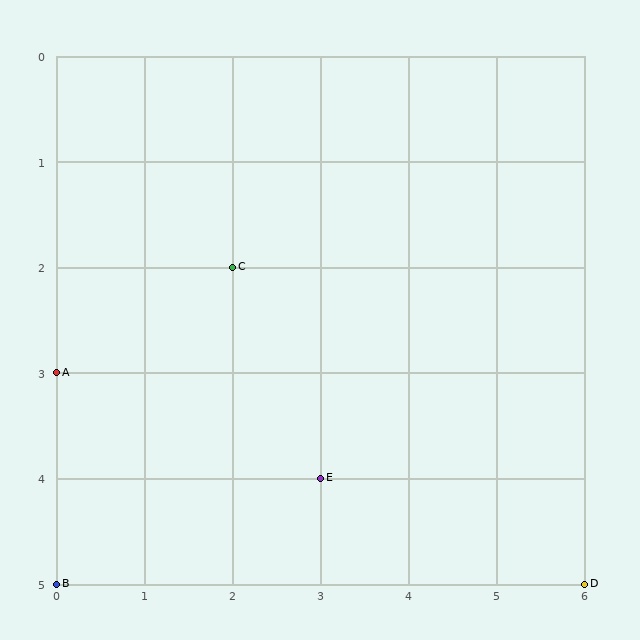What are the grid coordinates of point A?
Point A is at grid coordinates (0, 3).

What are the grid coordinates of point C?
Point C is at grid coordinates (2, 2).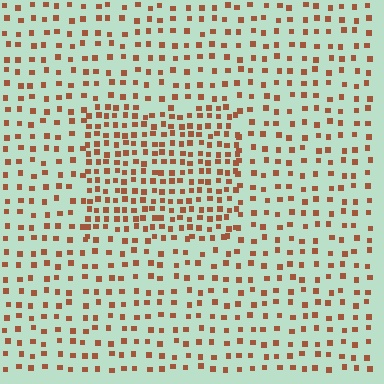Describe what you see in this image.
The image contains small brown elements arranged at two different densities. A rectangle-shaped region is visible where the elements are more densely packed than the surrounding area.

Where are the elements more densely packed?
The elements are more densely packed inside the rectangle boundary.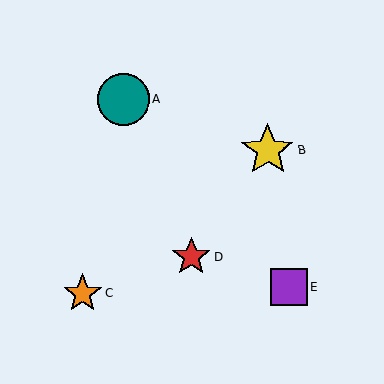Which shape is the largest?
The yellow star (labeled B) is the largest.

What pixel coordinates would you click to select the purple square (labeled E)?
Click at (289, 287) to select the purple square E.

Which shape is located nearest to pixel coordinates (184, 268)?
The red star (labeled D) at (191, 257) is nearest to that location.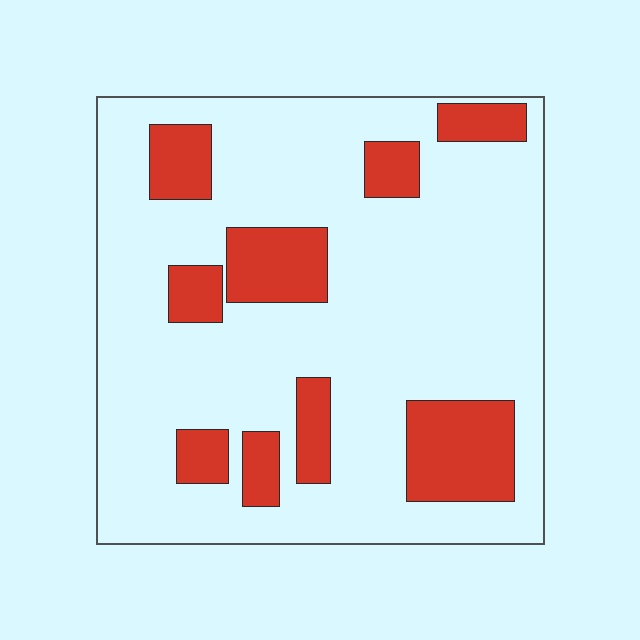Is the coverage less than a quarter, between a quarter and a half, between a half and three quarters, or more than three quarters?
Less than a quarter.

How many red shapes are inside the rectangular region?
9.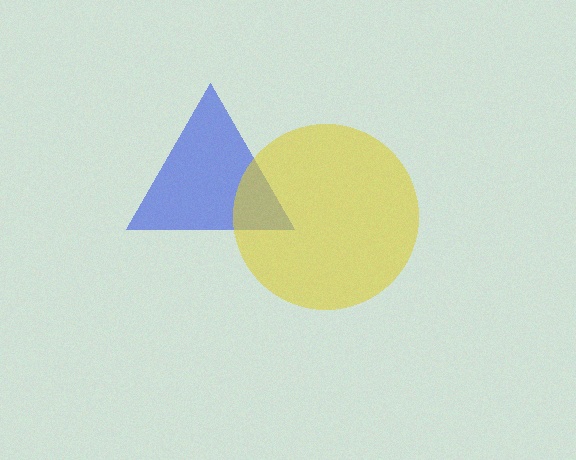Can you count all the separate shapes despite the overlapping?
Yes, there are 2 separate shapes.